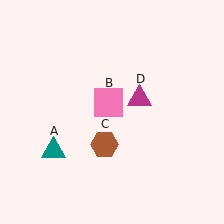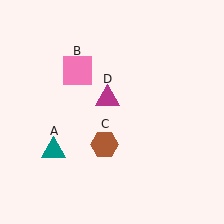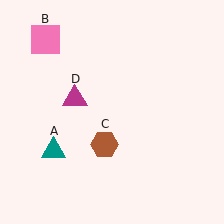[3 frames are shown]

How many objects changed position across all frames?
2 objects changed position: pink square (object B), magenta triangle (object D).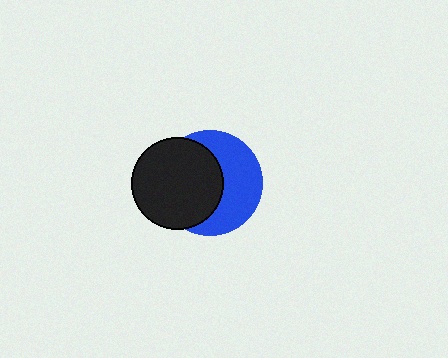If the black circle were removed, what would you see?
You would see the complete blue circle.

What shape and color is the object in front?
The object in front is a black circle.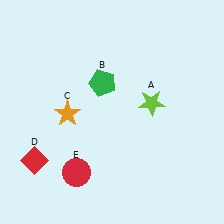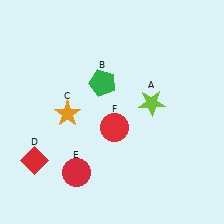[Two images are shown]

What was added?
A red circle (F) was added in Image 2.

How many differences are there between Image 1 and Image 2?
There is 1 difference between the two images.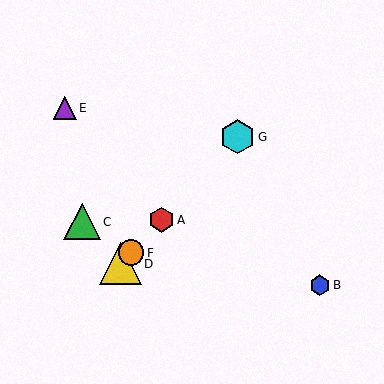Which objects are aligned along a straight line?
Objects A, D, F, G are aligned along a straight line.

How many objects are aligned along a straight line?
4 objects (A, D, F, G) are aligned along a straight line.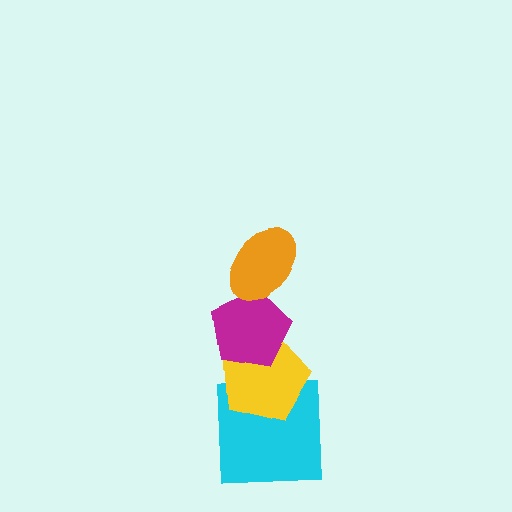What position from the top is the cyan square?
The cyan square is 4th from the top.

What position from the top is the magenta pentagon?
The magenta pentagon is 2nd from the top.